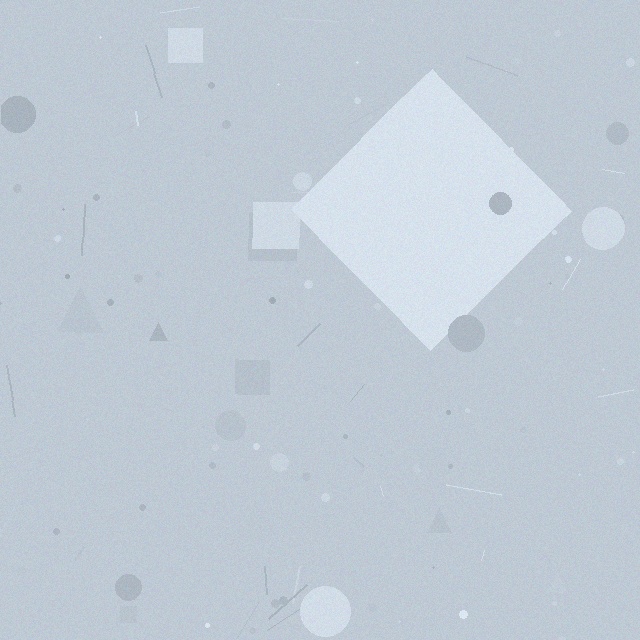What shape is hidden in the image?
A diamond is hidden in the image.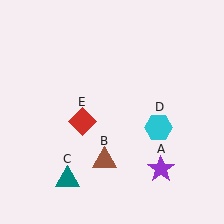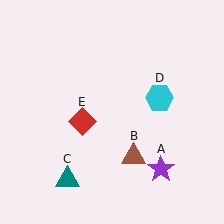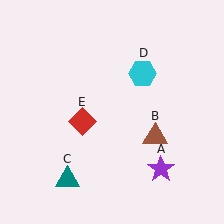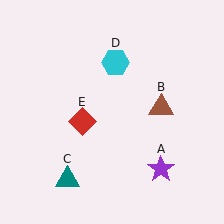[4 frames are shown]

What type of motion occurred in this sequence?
The brown triangle (object B), cyan hexagon (object D) rotated counterclockwise around the center of the scene.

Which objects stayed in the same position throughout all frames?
Purple star (object A) and teal triangle (object C) and red diamond (object E) remained stationary.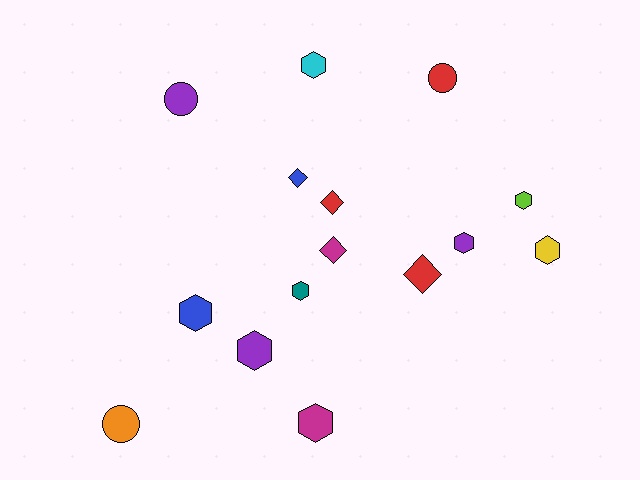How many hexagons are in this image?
There are 8 hexagons.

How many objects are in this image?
There are 15 objects.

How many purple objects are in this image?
There are 3 purple objects.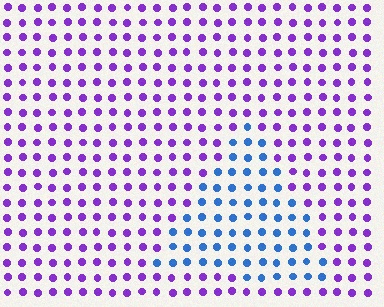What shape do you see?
I see a triangle.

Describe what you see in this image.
The image is filled with small purple elements in a uniform arrangement. A triangle-shaped region is visible where the elements are tinted to a slightly different hue, forming a subtle color boundary.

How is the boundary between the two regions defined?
The boundary is defined purely by a slight shift in hue (about 59 degrees). Spacing, size, and orientation are identical on both sides.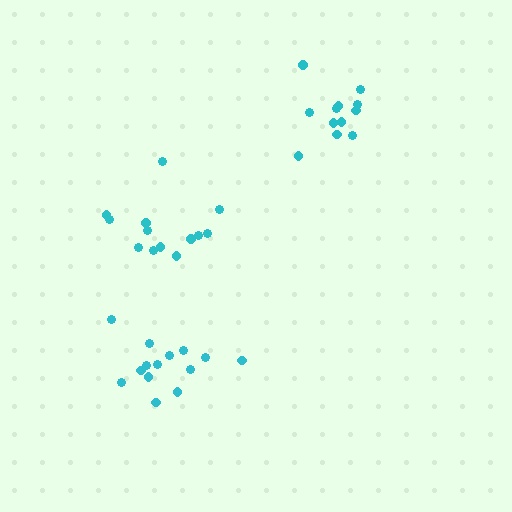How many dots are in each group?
Group 1: 14 dots, Group 2: 13 dots, Group 3: 12 dots (39 total).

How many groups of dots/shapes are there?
There are 3 groups.